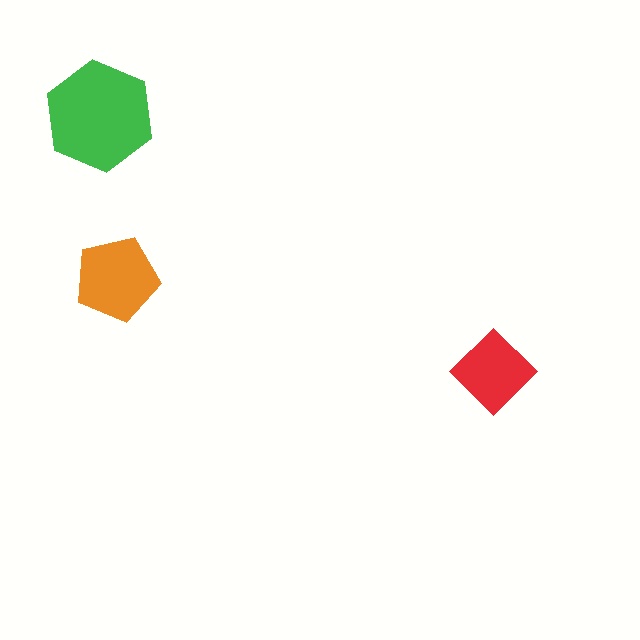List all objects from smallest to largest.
The red diamond, the orange pentagon, the green hexagon.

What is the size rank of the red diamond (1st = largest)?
3rd.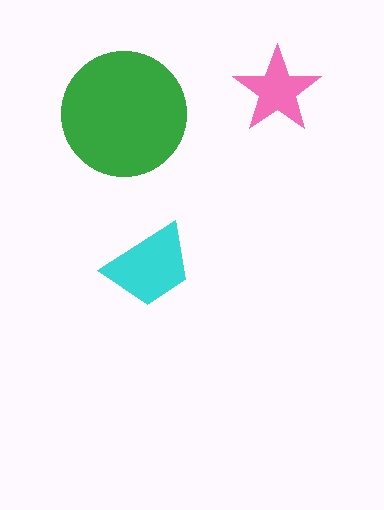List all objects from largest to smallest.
The green circle, the cyan trapezoid, the pink star.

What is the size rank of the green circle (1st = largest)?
1st.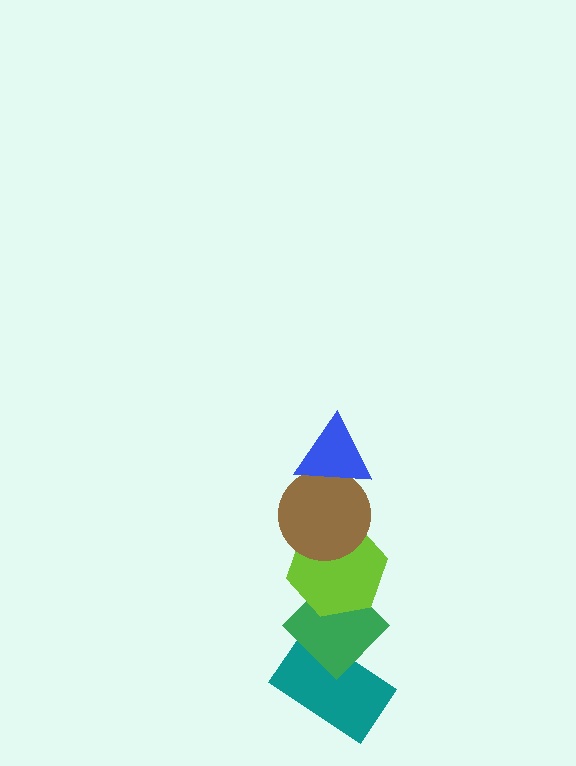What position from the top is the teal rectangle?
The teal rectangle is 5th from the top.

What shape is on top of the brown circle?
The blue triangle is on top of the brown circle.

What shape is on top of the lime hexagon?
The brown circle is on top of the lime hexagon.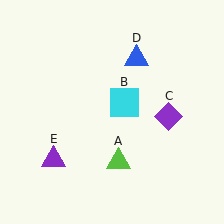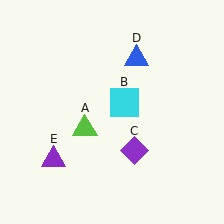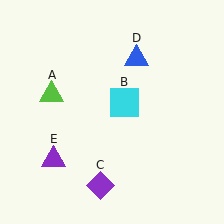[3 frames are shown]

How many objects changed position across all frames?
2 objects changed position: lime triangle (object A), purple diamond (object C).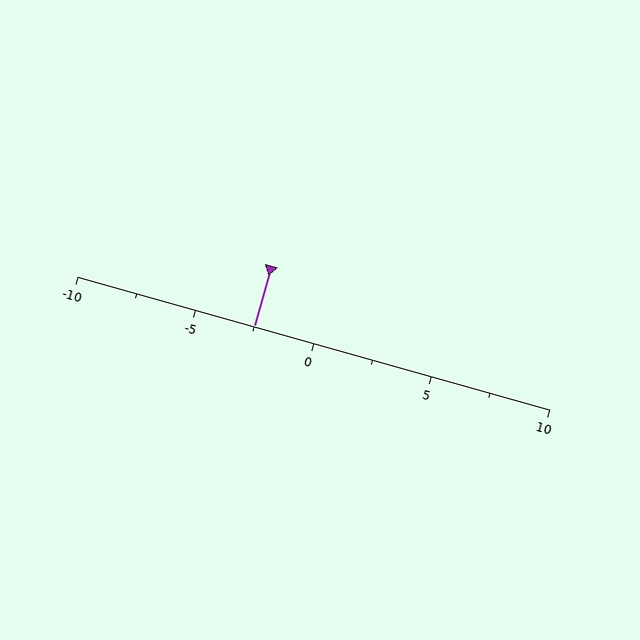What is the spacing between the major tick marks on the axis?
The major ticks are spaced 5 apart.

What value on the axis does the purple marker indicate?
The marker indicates approximately -2.5.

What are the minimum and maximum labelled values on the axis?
The axis runs from -10 to 10.